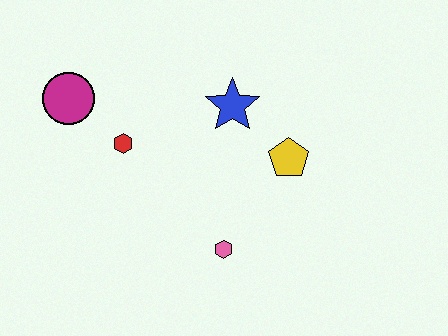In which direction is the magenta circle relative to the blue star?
The magenta circle is to the left of the blue star.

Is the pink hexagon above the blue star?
No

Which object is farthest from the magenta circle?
The yellow pentagon is farthest from the magenta circle.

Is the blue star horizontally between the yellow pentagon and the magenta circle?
Yes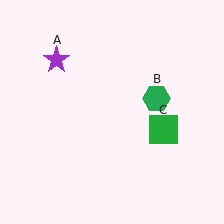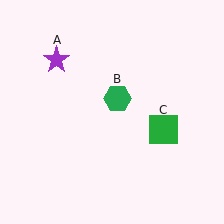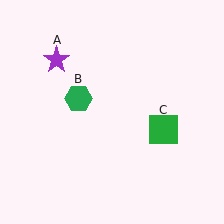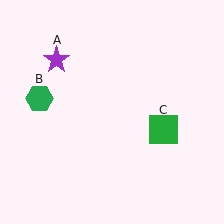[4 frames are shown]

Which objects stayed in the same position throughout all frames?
Purple star (object A) and green square (object C) remained stationary.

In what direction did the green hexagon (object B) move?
The green hexagon (object B) moved left.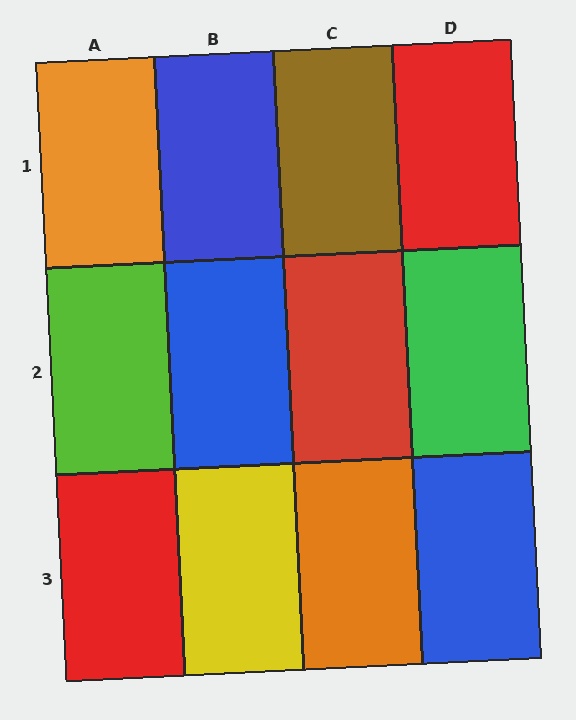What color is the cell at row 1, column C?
Brown.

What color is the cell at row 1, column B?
Blue.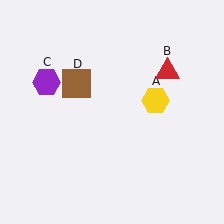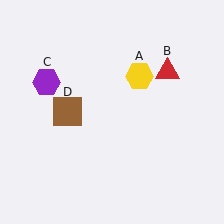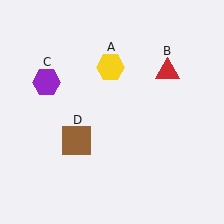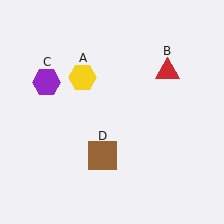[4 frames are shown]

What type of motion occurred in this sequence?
The yellow hexagon (object A), brown square (object D) rotated counterclockwise around the center of the scene.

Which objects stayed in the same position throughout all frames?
Red triangle (object B) and purple hexagon (object C) remained stationary.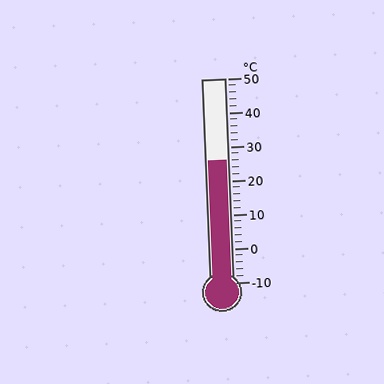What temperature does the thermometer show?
The thermometer shows approximately 26°C.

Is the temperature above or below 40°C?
The temperature is below 40°C.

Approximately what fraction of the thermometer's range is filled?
The thermometer is filled to approximately 60% of its range.